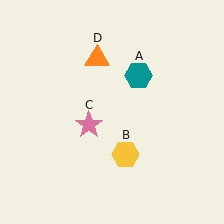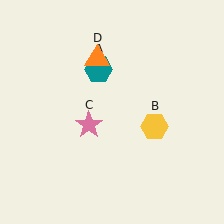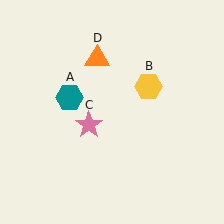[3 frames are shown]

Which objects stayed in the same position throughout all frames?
Pink star (object C) and orange triangle (object D) remained stationary.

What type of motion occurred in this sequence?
The teal hexagon (object A), yellow hexagon (object B) rotated counterclockwise around the center of the scene.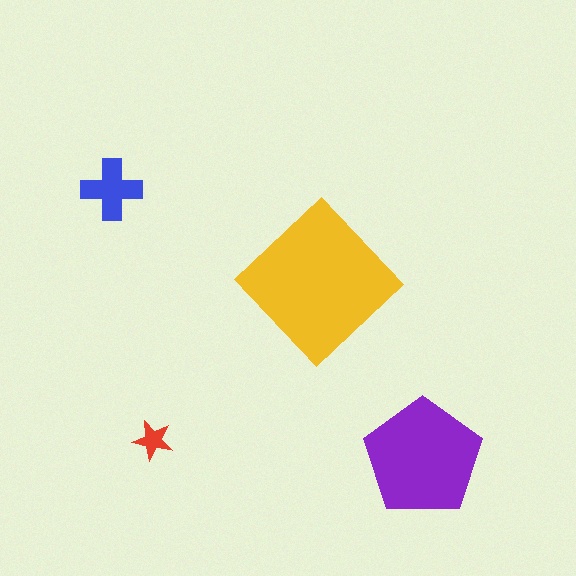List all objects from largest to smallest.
The yellow diamond, the purple pentagon, the blue cross, the red star.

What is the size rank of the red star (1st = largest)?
4th.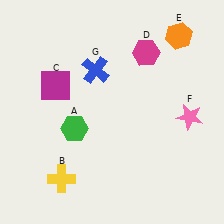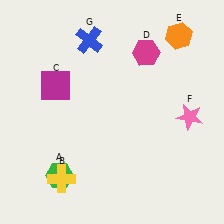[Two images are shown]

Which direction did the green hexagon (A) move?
The green hexagon (A) moved down.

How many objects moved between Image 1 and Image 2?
2 objects moved between the two images.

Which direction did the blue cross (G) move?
The blue cross (G) moved up.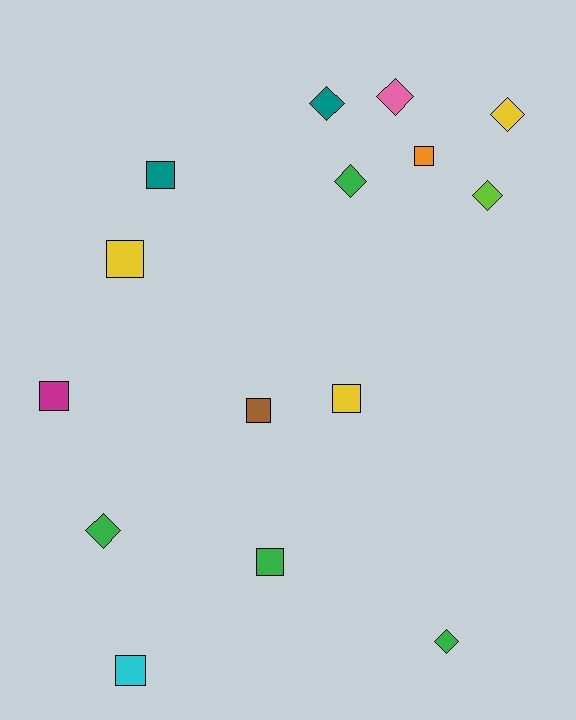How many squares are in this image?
There are 8 squares.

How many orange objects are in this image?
There is 1 orange object.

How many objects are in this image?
There are 15 objects.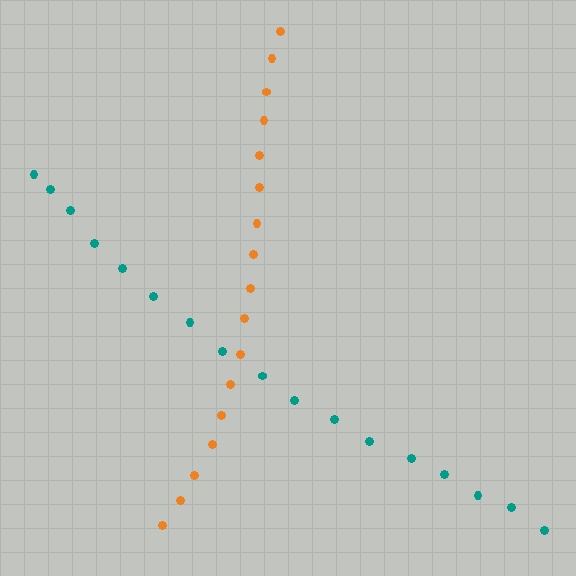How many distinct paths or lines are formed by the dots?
There are 2 distinct paths.